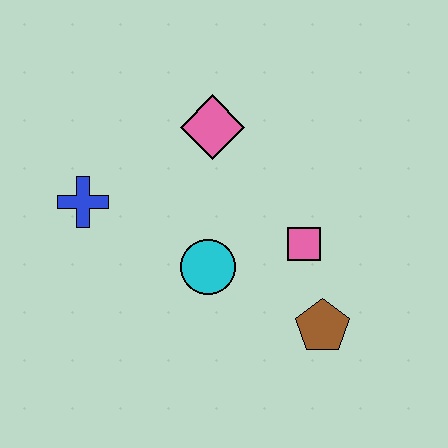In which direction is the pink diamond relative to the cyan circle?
The pink diamond is above the cyan circle.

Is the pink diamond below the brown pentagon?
No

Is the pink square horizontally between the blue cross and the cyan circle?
No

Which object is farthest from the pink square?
The blue cross is farthest from the pink square.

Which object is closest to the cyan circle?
The pink square is closest to the cyan circle.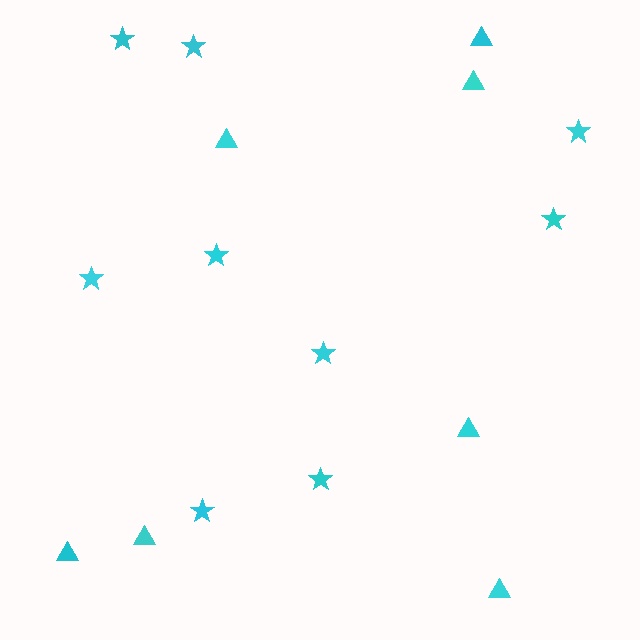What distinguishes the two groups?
There are 2 groups: one group of triangles (7) and one group of stars (9).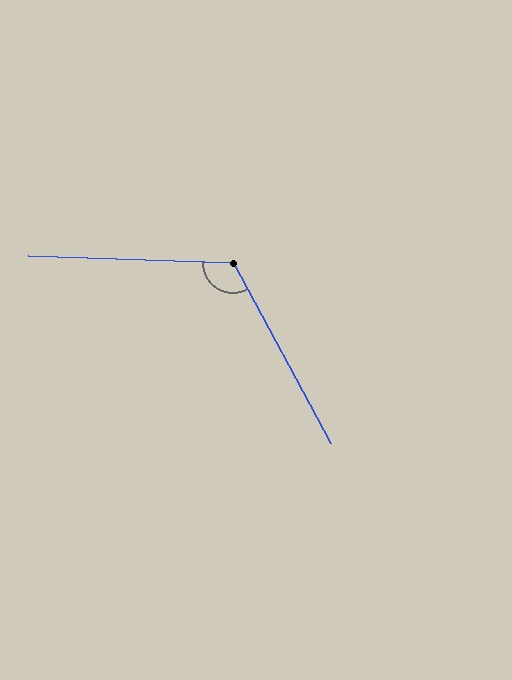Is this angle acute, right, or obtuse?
It is obtuse.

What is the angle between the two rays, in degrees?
Approximately 120 degrees.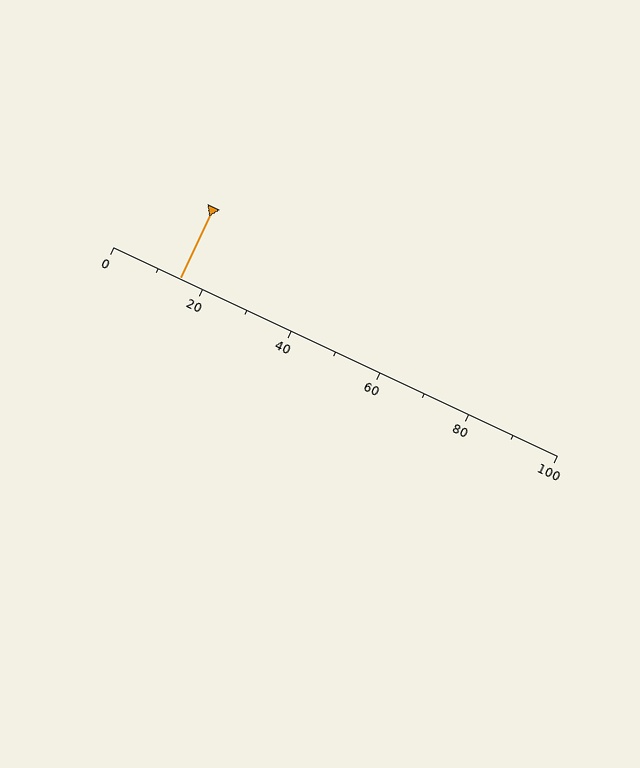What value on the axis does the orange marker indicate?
The marker indicates approximately 15.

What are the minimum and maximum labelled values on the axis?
The axis runs from 0 to 100.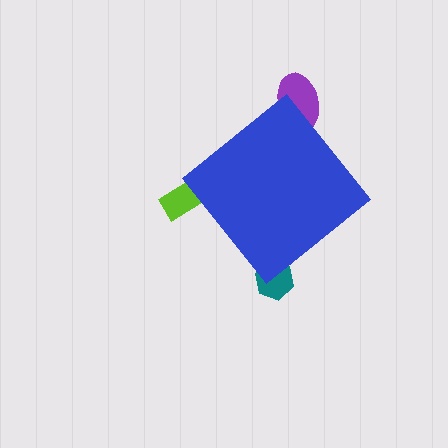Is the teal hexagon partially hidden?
Yes, the teal hexagon is partially hidden behind the blue diamond.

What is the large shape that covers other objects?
A blue diamond.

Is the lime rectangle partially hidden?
Yes, the lime rectangle is partially hidden behind the blue diamond.